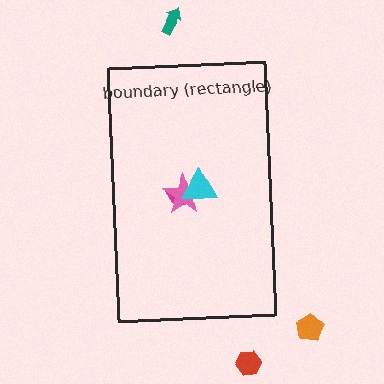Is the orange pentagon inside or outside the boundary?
Outside.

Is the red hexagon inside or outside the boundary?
Outside.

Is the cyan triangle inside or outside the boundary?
Inside.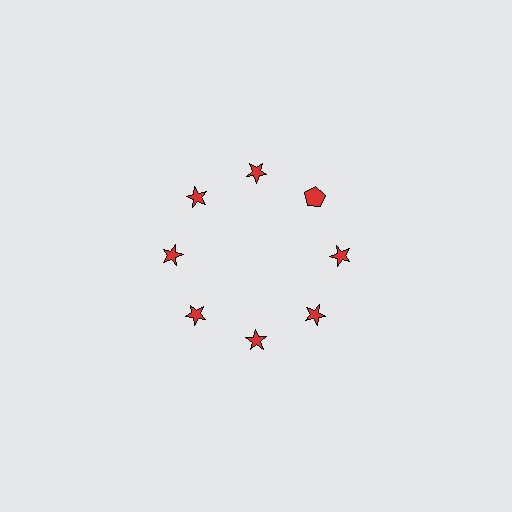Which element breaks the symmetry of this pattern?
The red pentagon at roughly the 2 o'clock position breaks the symmetry. All other shapes are red stars.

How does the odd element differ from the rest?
It has a different shape: pentagon instead of star.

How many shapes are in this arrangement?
There are 8 shapes arranged in a ring pattern.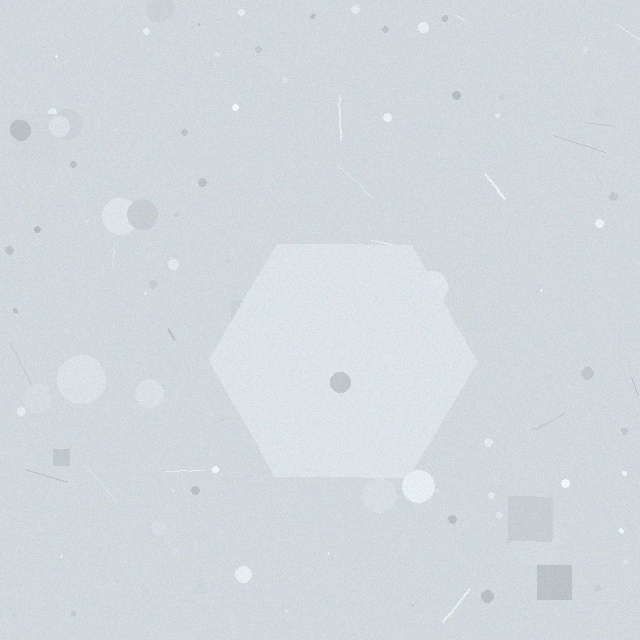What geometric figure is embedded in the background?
A hexagon is embedded in the background.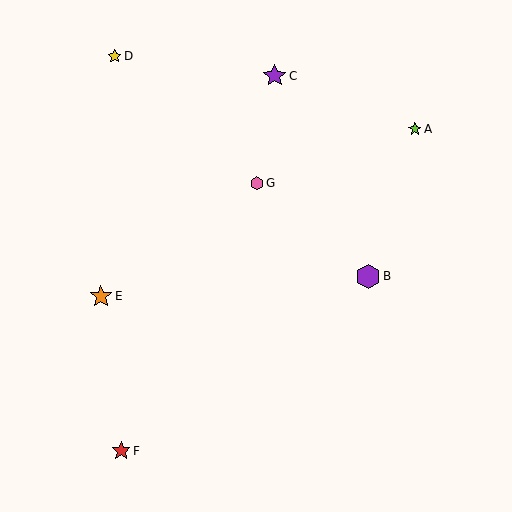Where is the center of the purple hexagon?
The center of the purple hexagon is at (368, 276).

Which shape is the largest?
The purple hexagon (labeled B) is the largest.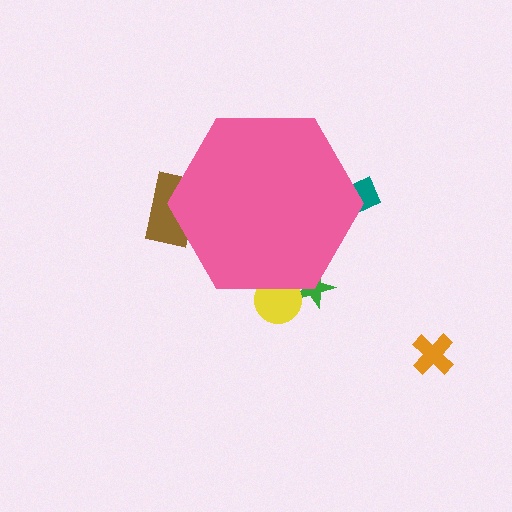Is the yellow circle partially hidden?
Yes, the yellow circle is partially hidden behind the pink hexagon.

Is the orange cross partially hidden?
No, the orange cross is fully visible.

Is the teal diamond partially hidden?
Yes, the teal diamond is partially hidden behind the pink hexagon.